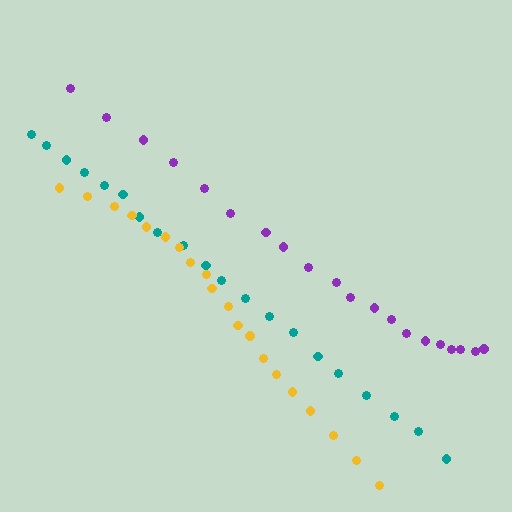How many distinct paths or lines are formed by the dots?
There are 3 distinct paths.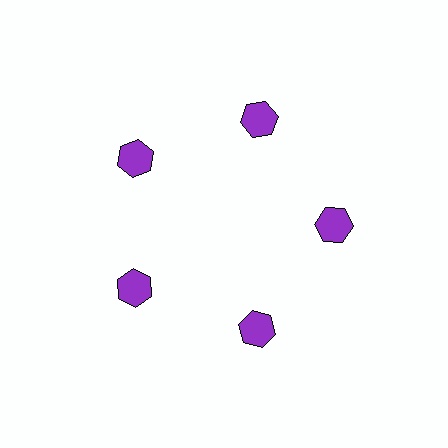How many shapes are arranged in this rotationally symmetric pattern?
There are 5 shapes, arranged in 5 groups of 1.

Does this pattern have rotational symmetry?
Yes, this pattern has 5-fold rotational symmetry. It looks the same after rotating 72 degrees around the center.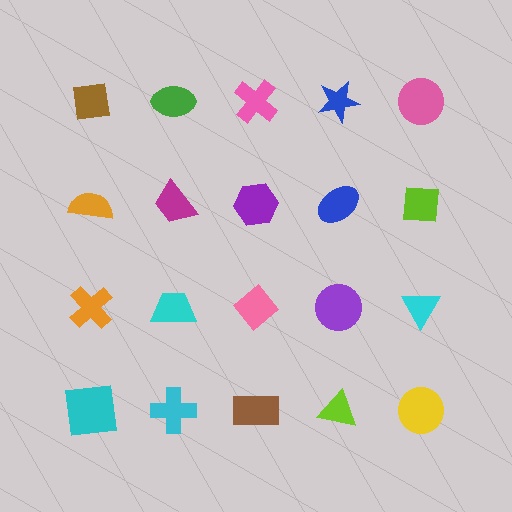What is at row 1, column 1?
A brown square.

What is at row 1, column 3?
A pink cross.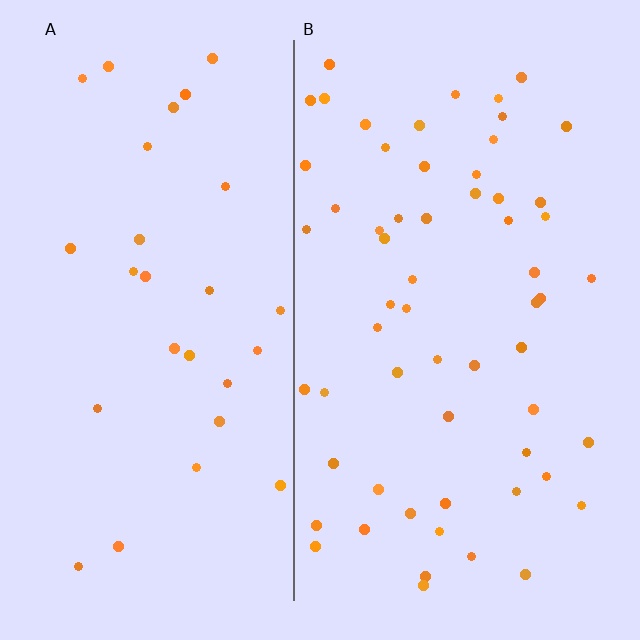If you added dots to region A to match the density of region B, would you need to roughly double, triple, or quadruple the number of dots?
Approximately double.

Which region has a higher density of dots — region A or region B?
B (the right).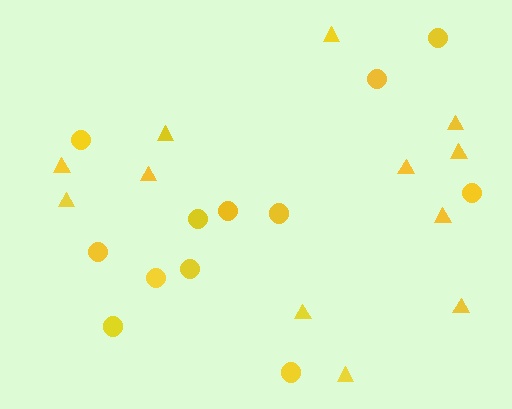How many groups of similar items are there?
There are 2 groups: one group of circles (12) and one group of triangles (12).